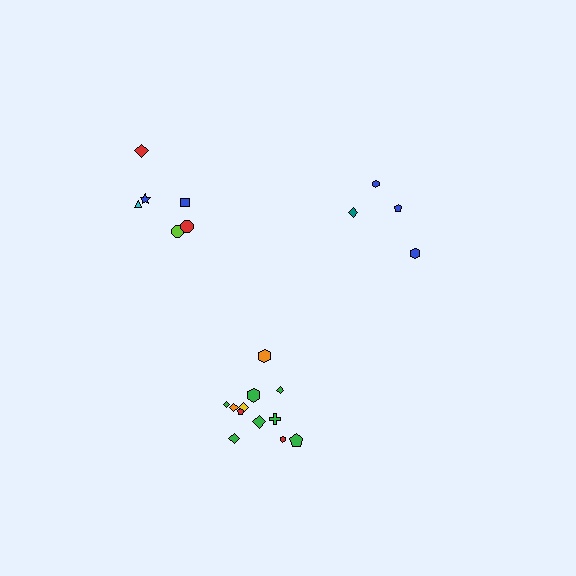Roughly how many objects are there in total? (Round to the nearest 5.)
Roughly 20 objects in total.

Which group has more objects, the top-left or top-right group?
The top-left group.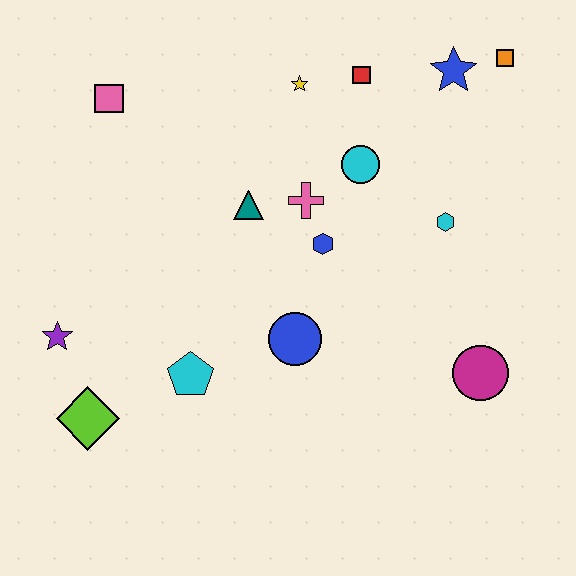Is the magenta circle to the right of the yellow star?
Yes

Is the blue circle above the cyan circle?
No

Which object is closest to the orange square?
The blue star is closest to the orange square.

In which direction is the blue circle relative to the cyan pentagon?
The blue circle is to the right of the cyan pentagon.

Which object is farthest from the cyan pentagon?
The orange square is farthest from the cyan pentagon.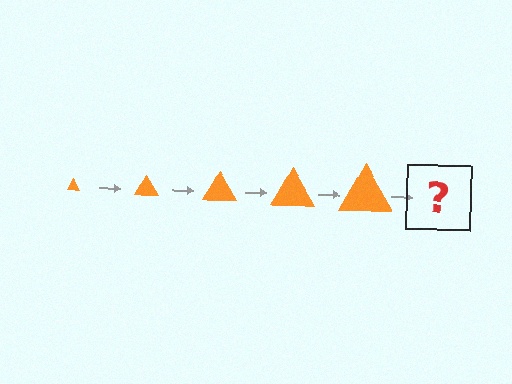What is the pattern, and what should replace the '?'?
The pattern is that the triangle gets progressively larger each step. The '?' should be an orange triangle, larger than the previous one.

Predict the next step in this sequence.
The next step is an orange triangle, larger than the previous one.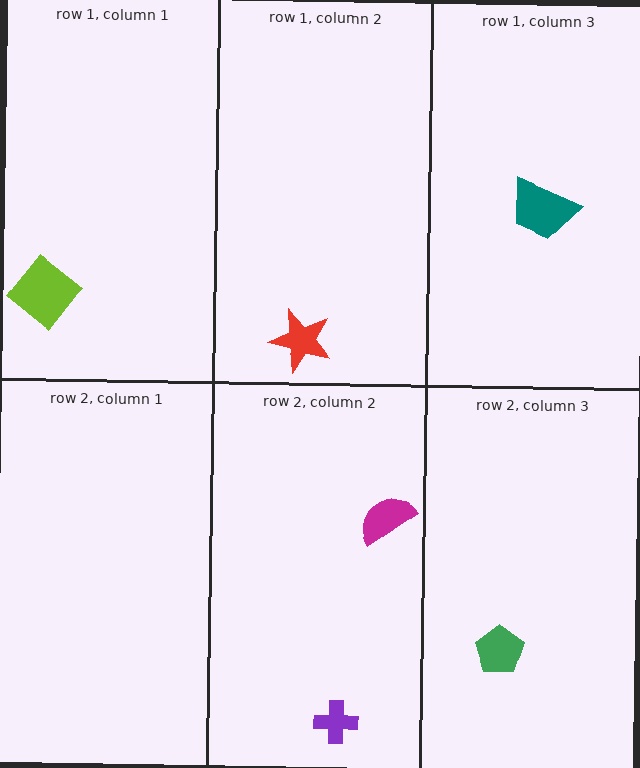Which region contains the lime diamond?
The row 1, column 1 region.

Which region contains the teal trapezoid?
The row 1, column 3 region.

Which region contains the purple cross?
The row 2, column 2 region.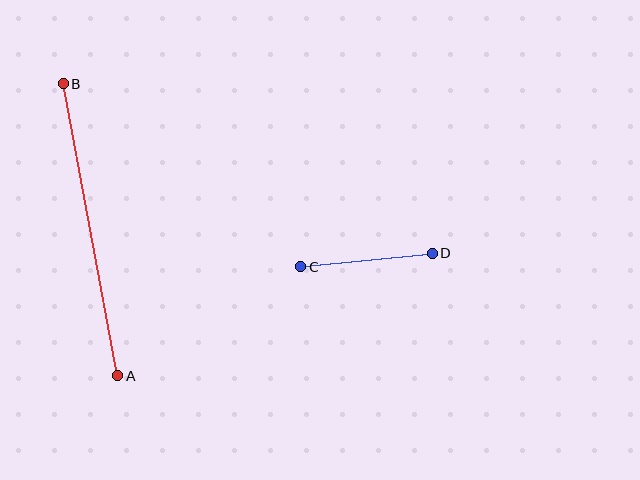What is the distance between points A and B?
The distance is approximately 297 pixels.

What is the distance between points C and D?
The distance is approximately 132 pixels.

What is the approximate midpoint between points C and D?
The midpoint is at approximately (367, 260) pixels.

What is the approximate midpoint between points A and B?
The midpoint is at approximately (91, 230) pixels.